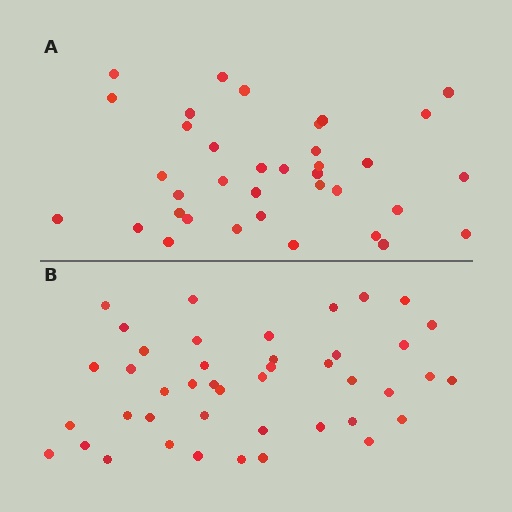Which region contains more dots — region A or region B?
Region B (the bottom region) has more dots.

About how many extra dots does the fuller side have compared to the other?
Region B has roughly 8 or so more dots than region A.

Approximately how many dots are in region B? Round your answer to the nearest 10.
About 40 dots. (The exact count is 43, which rounds to 40.)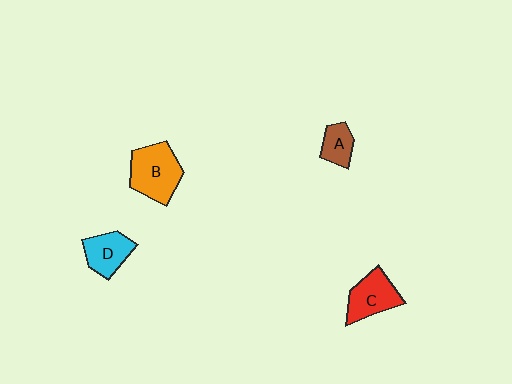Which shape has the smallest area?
Shape A (brown).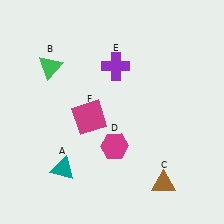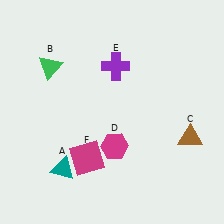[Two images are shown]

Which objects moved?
The objects that moved are: the brown triangle (C), the magenta square (F).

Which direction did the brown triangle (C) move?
The brown triangle (C) moved up.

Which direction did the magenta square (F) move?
The magenta square (F) moved down.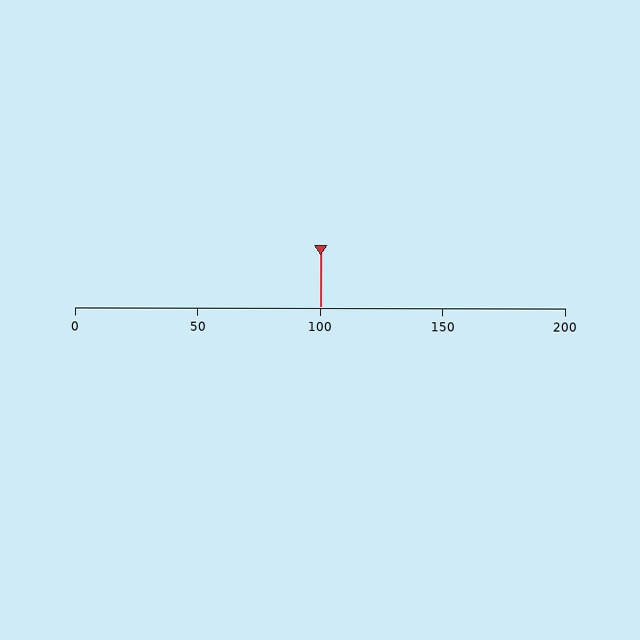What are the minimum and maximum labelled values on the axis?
The axis runs from 0 to 200.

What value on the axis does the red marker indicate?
The marker indicates approximately 100.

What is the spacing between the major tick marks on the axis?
The major ticks are spaced 50 apart.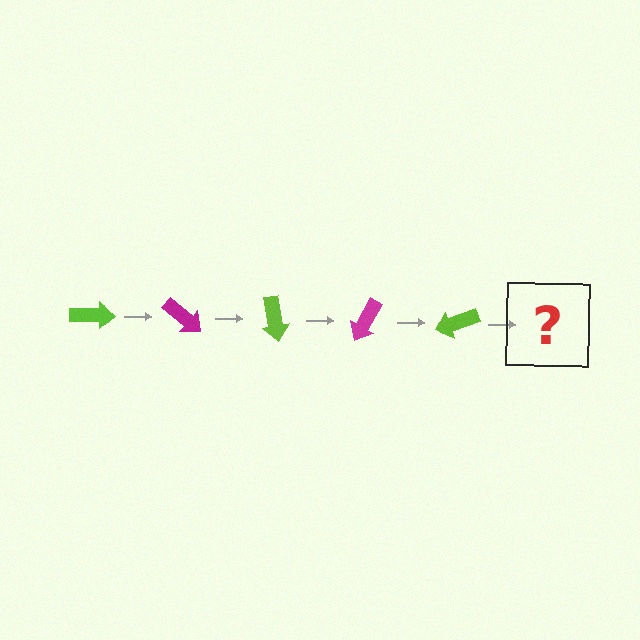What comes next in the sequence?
The next element should be a magenta arrow, rotated 200 degrees from the start.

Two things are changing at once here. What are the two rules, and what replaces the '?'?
The two rules are that it rotates 40 degrees each step and the color cycles through lime and magenta. The '?' should be a magenta arrow, rotated 200 degrees from the start.